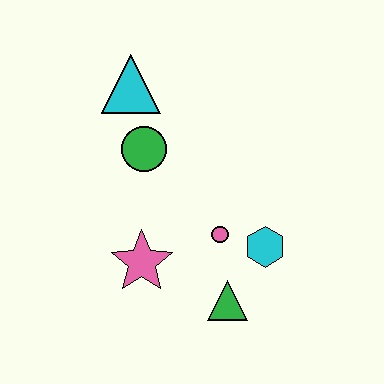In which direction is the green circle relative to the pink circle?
The green circle is above the pink circle.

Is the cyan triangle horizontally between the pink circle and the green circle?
No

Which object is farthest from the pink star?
The cyan triangle is farthest from the pink star.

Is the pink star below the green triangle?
No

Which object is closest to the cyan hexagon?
The pink circle is closest to the cyan hexagon.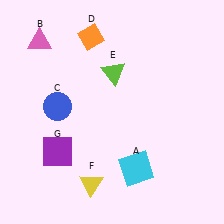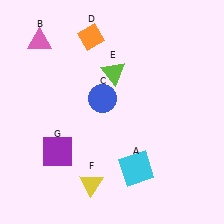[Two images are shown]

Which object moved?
The blue circle (C) moved right.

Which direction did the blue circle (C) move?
The blue circle (C) moved right.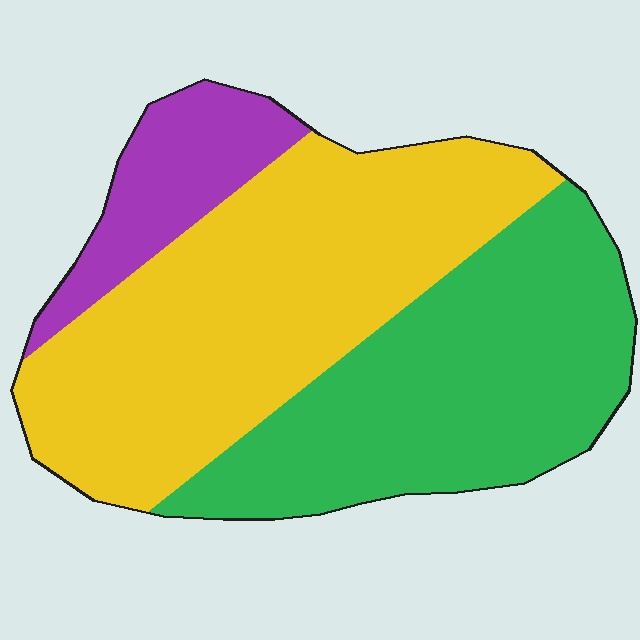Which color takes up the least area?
Purple, at roughly 15%.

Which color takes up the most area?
Yellow, at roughly 50%.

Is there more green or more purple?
Green.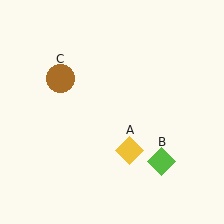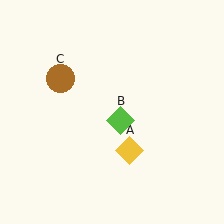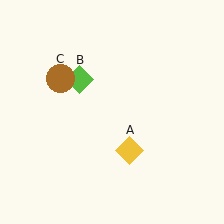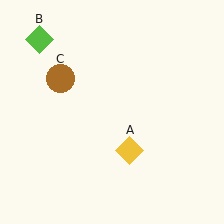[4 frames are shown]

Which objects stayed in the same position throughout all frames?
Yellow diamond (object A) and brown circle (object C) remained stationary.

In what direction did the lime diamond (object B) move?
The lime diamond (object B) moved up and to the left.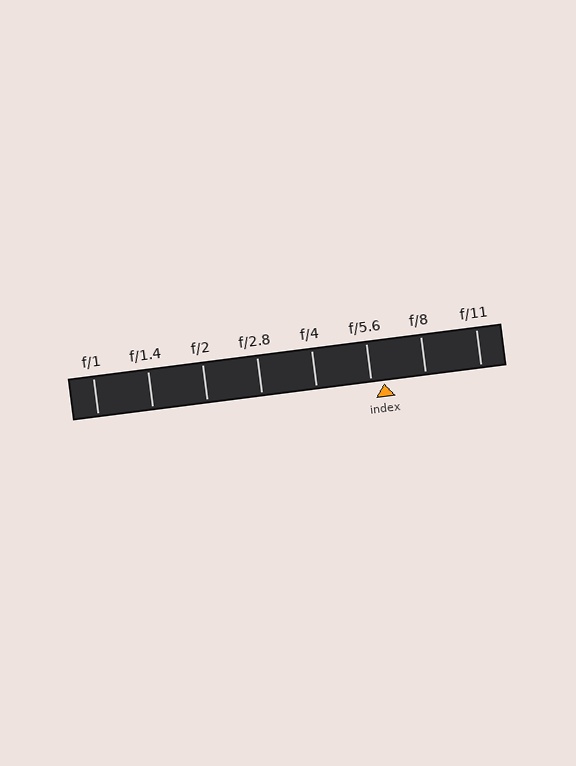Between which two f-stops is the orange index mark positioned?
The index mark is between f/5.6 and f/8.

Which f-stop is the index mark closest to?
The index mark is closest to f/5.6.